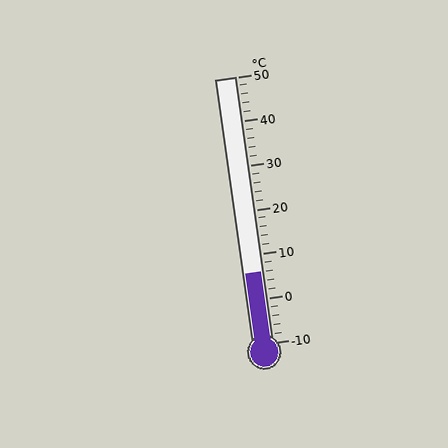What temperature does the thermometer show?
The thermometer shows approximately 6°C.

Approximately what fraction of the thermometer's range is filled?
The thermometer is filled to approximately 25% of its range.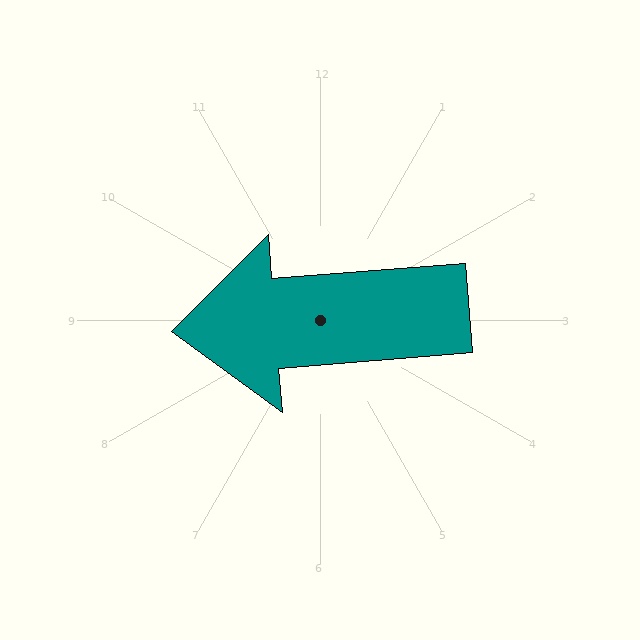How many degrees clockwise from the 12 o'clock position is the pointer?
Approximately 265 degrees.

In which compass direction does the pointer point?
West.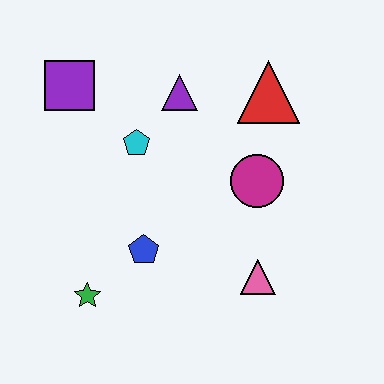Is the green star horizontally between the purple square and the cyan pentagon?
Yes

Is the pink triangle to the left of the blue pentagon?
No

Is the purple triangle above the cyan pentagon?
Yes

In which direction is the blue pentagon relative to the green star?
The blue pentagon is to the right of the green star.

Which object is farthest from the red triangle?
The green star is farthest from the red triangle.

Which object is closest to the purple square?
The cyan pentagon is closest to the purple square.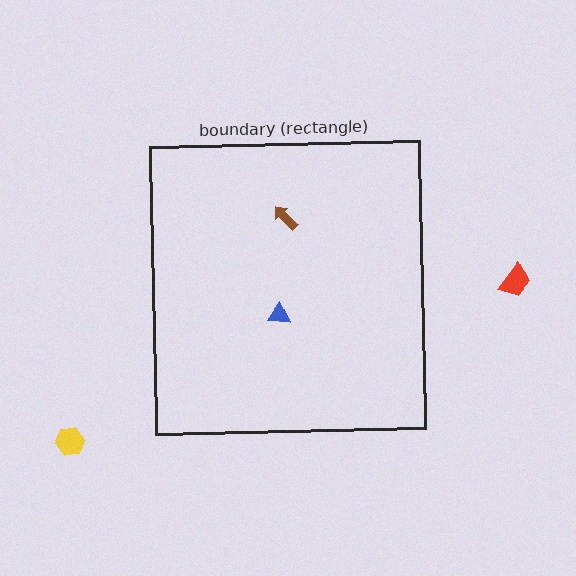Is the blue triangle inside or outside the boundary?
Inside.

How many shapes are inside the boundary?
2 inside, 2 outside.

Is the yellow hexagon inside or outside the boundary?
Outside.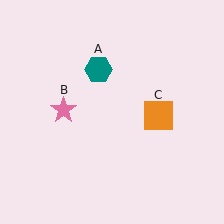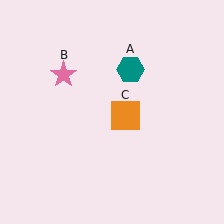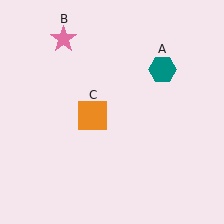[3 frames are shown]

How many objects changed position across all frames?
3 objects changed position: teal hexagon (object A), pink star (object B), orange square (object C).